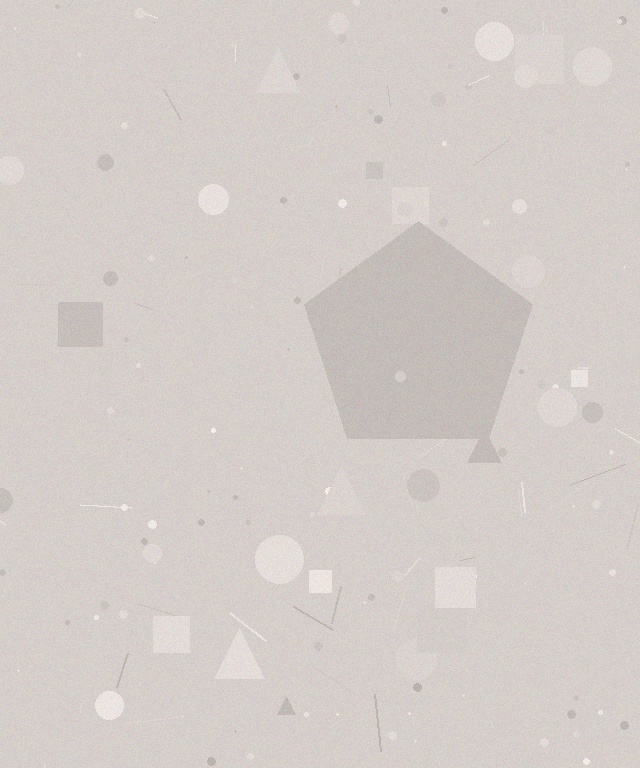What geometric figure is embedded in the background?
A pentagon is embedded in the background.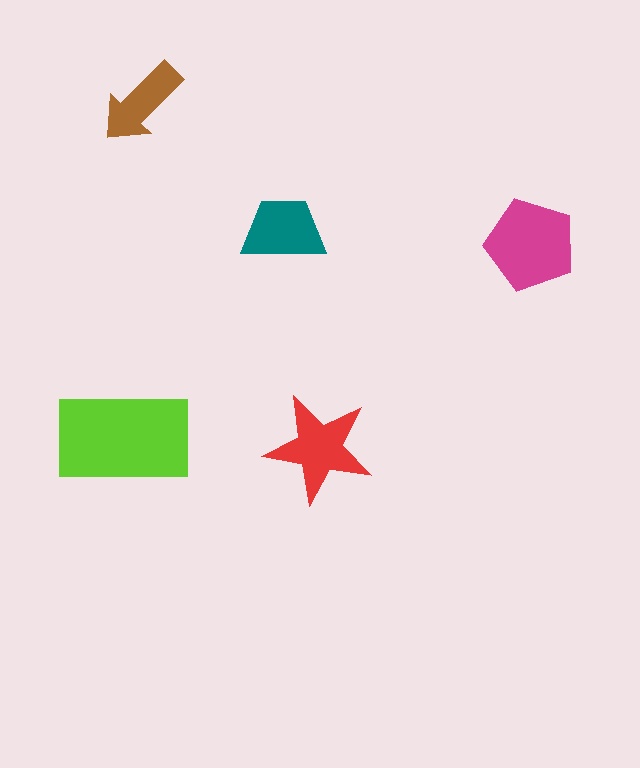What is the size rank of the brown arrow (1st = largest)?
5th.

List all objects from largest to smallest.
The lime rectangle, the magenta pentagon, the red star, the teal trapezoid, the brown arrow.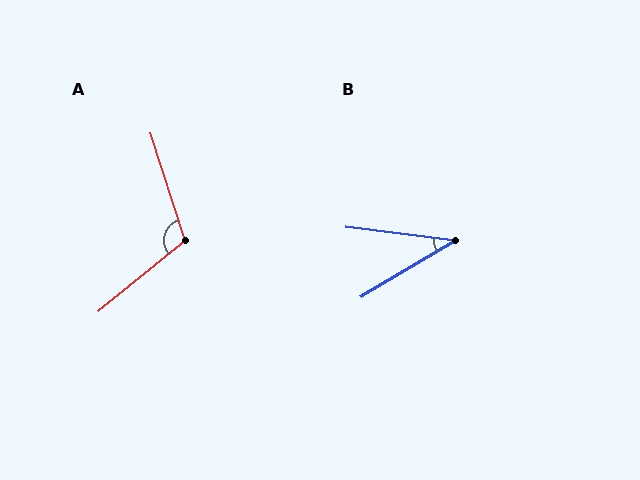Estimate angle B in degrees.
Approximately 38 degrees.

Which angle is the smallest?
B, at approximately 38 degrees.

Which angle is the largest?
A, at approximately 111 degrees.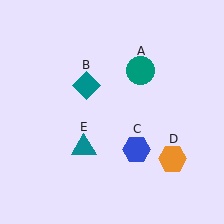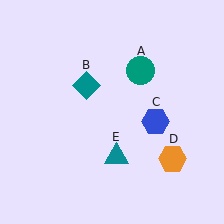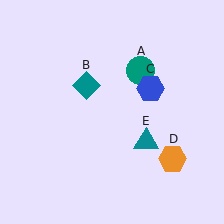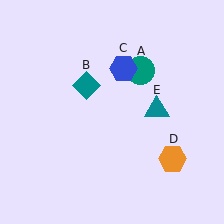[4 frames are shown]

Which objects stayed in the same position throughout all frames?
Teal circle (object A) and teal diamond (object B) and orange hexagon (object D) remained stationary.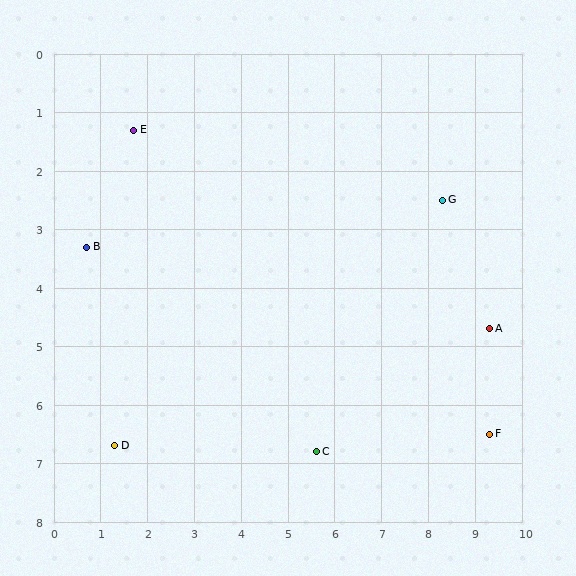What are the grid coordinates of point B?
Point B is at approximately (0.7, 3.3).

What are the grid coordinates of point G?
Point G is at approximately (8.3, 2.5).